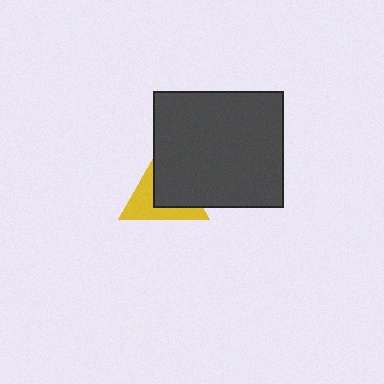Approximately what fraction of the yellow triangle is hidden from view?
Roughly 53% of the yellow triangle is hidden behind the dark gray rectangle.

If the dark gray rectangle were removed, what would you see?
You would see the complete yellow triangle.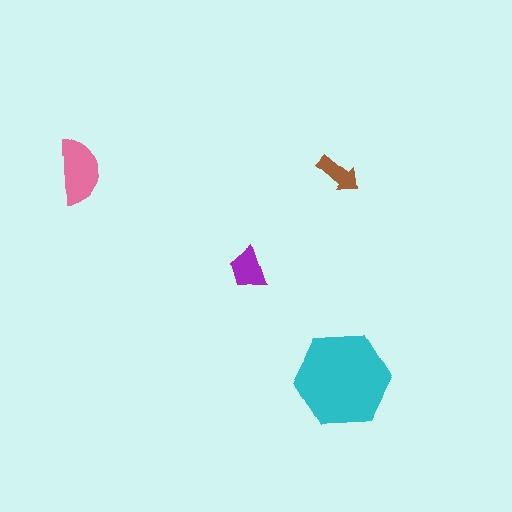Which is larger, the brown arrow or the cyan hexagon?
The cyan hexagon.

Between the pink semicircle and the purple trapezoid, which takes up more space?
The pink semicircle.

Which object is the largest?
The cyan hexagon.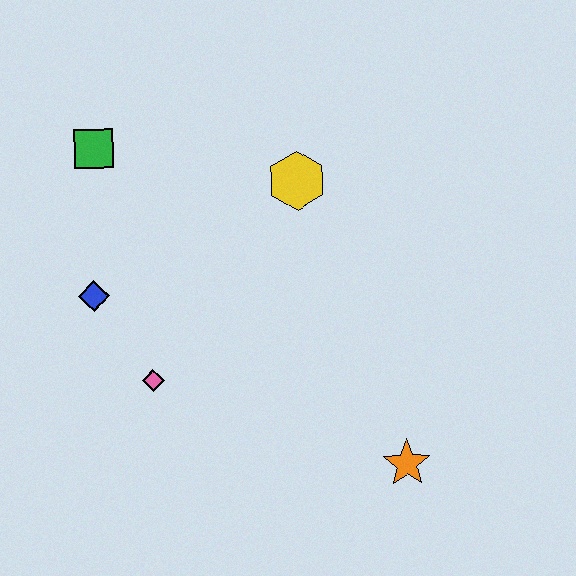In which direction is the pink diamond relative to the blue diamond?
The pink diamond is below the blue diamond.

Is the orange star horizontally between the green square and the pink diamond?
No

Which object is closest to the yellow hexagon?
The green square is closest to the yellow hexagon.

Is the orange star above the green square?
No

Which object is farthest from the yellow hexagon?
The orange star is farthest from the yellow hexagon.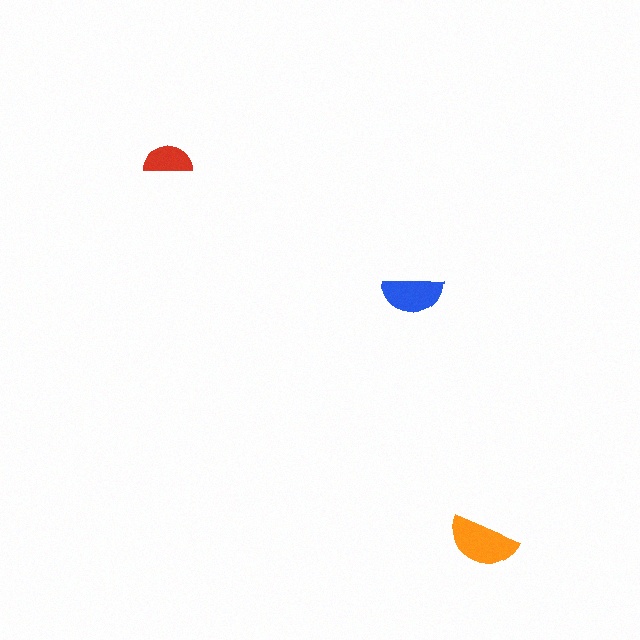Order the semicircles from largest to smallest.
the orange one, the blue one, the red one.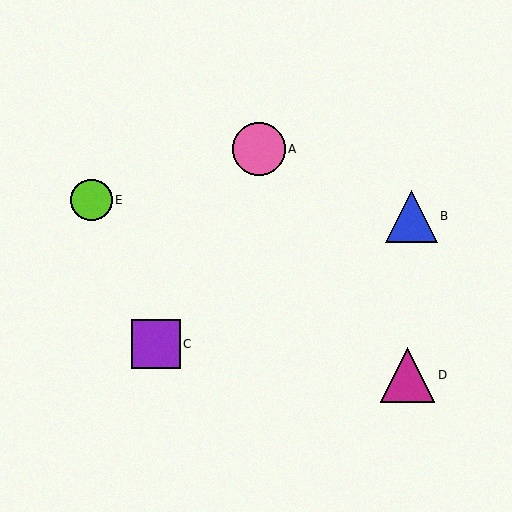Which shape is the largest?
The magenta triangle (labeled D) is the largest.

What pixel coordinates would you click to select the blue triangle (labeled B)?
Click at (411, 216) to select the blue triangle B.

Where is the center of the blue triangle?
The center of the blue triangle is at (411, 216).